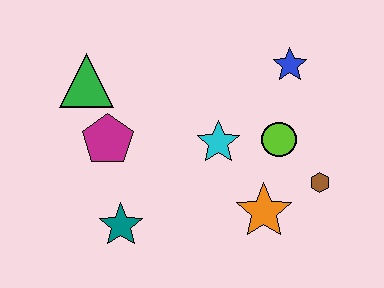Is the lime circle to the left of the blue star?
Yes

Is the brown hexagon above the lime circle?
No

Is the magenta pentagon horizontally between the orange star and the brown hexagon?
No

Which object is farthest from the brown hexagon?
The green triangle is farthest from the brown hexagon.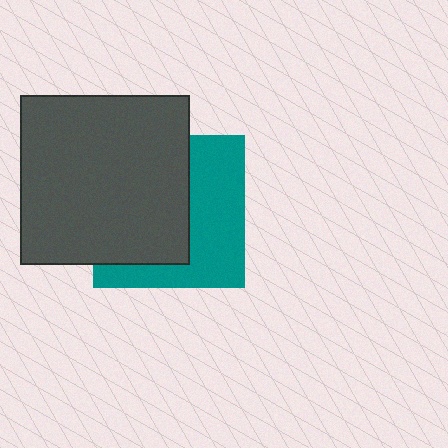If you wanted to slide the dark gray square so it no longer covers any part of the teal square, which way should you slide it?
Slide it left — that is the most direct way to separate the two shapes.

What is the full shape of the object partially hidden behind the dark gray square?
The partially hidden object is a teal square.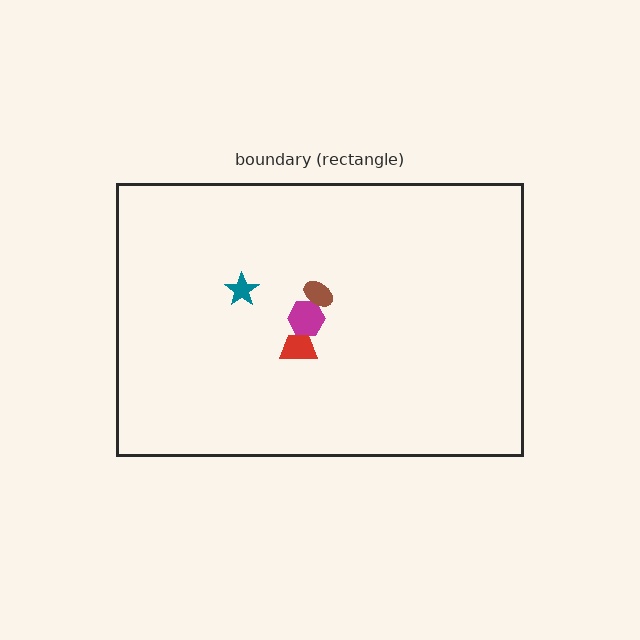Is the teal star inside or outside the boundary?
Inside.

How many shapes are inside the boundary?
4 inside, 0 outside.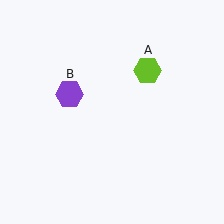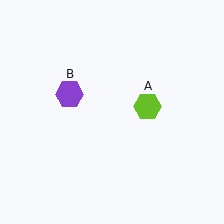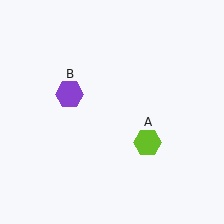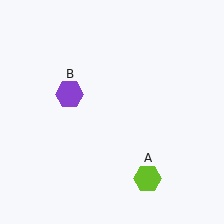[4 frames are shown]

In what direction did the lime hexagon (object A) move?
The lime hexagon (object A) moved down.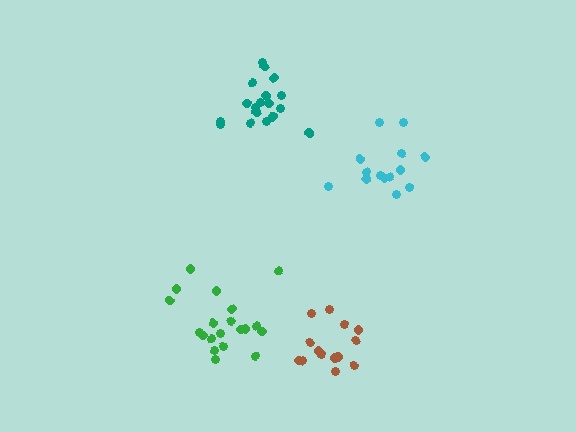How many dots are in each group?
Group 1: 15 dots, Group 2: 20 dots, Group 3: 19 dots, Group 4: 15 dots (69 total).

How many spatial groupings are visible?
There are 4 spatial groupings.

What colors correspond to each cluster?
The clusters are colored: brown, green, teal, cyan.